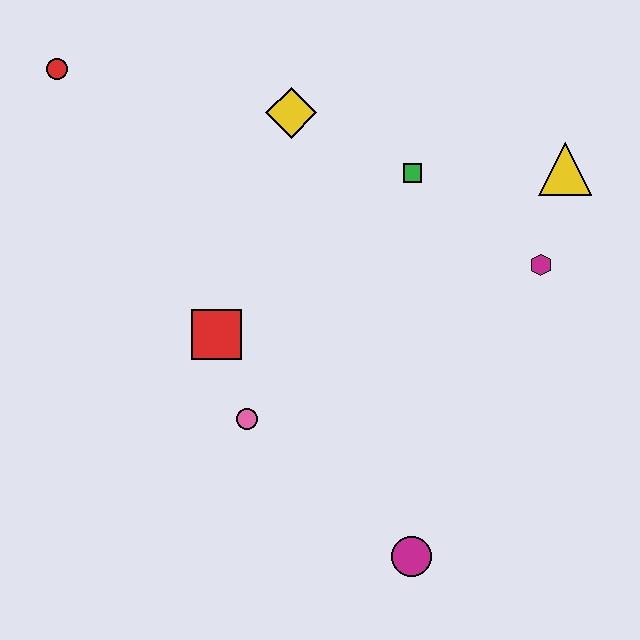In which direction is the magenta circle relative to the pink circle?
The magenta circle is to the right of the pink circle.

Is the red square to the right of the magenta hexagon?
No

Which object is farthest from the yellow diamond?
The magenta circle is farthest from the yellow diamond.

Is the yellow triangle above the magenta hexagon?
Yes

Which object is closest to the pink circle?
The red square is closest to the pink circle.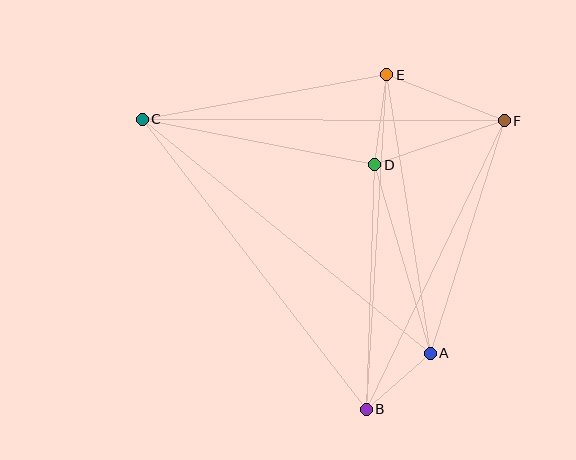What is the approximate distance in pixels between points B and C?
The distance between B and C is approximately 367 pixels.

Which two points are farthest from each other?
Points A and C are farthest from each other.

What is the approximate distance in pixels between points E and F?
The distance between E and F is approximately 126 pixels.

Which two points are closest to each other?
Points A and B are closest to each other.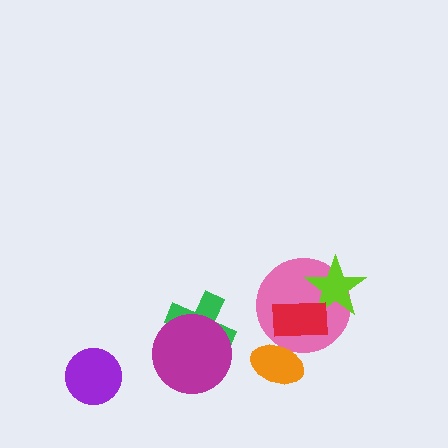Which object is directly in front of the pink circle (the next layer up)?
The lime star is directly in front of the pink circle.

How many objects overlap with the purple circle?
0 objects overlap with the purple circle.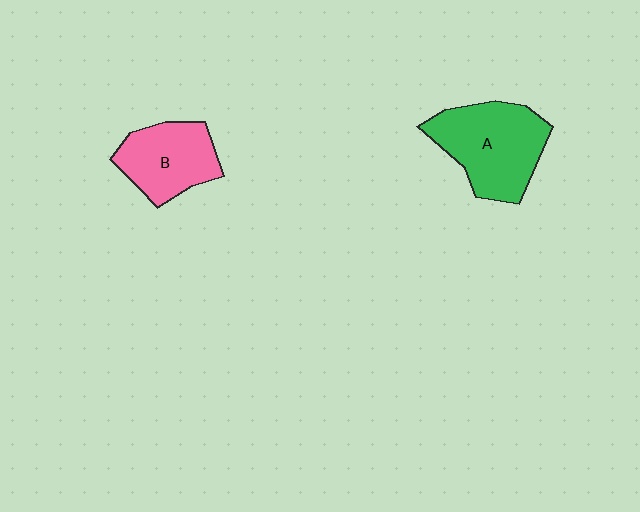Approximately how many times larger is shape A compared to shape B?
Approximately 1.3 times.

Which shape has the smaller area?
Shape B (pink).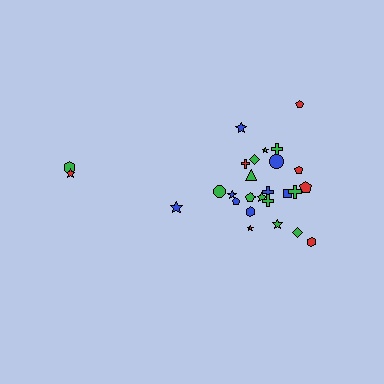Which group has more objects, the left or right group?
The right group.